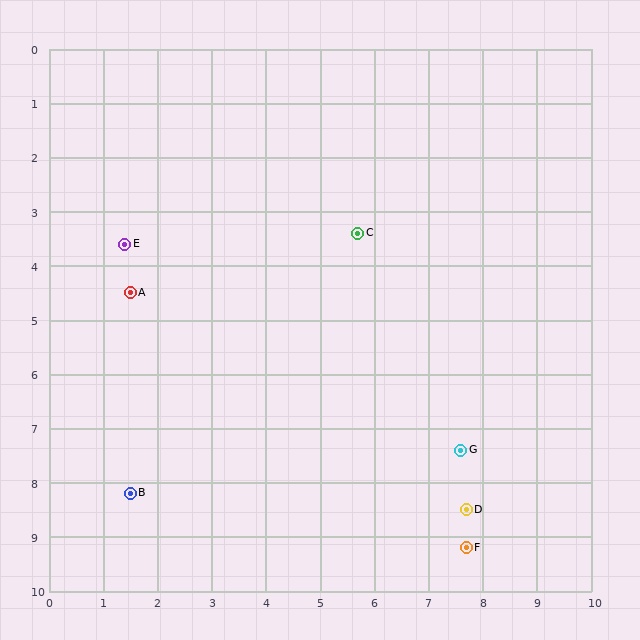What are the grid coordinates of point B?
Point B is at approximately (1.5, 8.2).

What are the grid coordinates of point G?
Point G is at approximately (7.6, 7.4).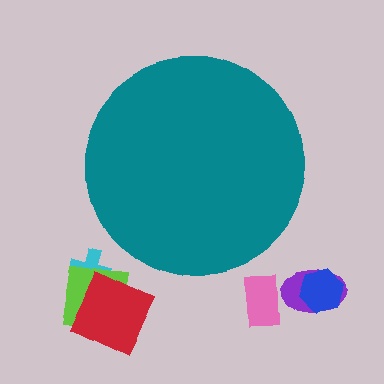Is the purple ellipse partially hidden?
No, the purple ellipse is fully visible.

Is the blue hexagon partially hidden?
No, the blue hexagon is fully visible.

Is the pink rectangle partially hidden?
No, the pink rectangle is fully visible.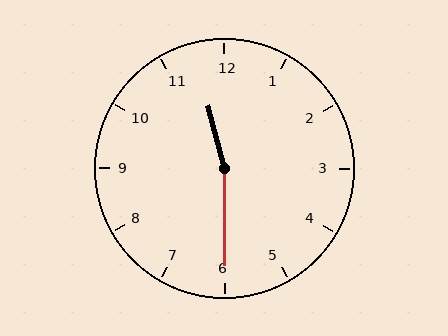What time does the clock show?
11:30.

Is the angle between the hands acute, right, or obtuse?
It is obtuse.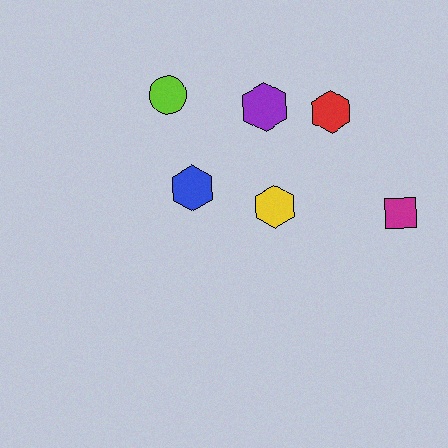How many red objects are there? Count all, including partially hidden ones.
There is 1 red object.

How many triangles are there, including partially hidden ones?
There are no triangles.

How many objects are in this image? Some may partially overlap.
There are 6 objects.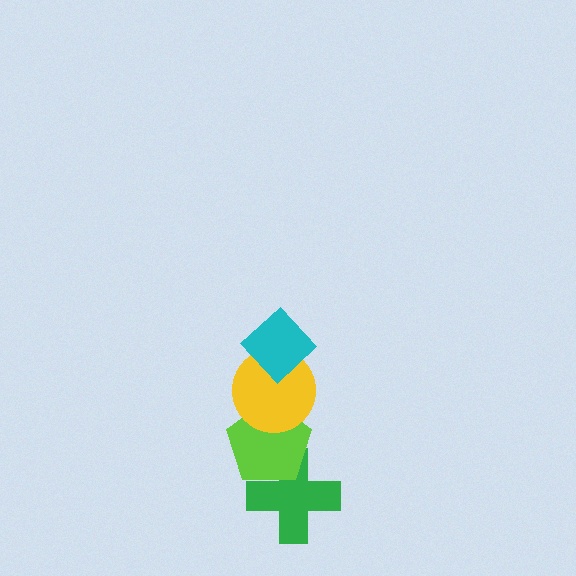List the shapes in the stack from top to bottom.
From top to bottom: the cyan diamond, the yellow circle, the lime pentagon, the green cross.